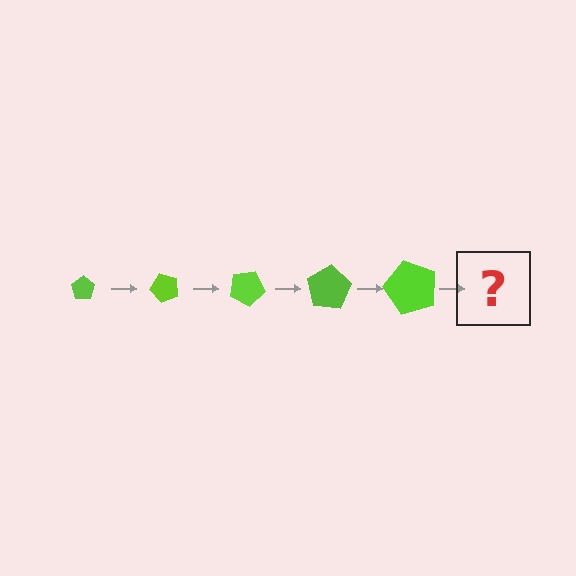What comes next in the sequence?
The next element should be a pentagon, larger than the previous one and rotated 250 degrees from the start.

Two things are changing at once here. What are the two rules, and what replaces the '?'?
The two rules are that the pentagon grows larger each step and it rotates 50 degrees each step. The '?' should be a pentagon, larger than the previous one and rotated 250 degrees from the start.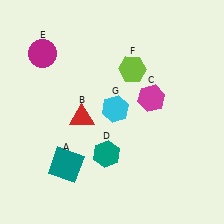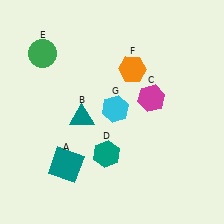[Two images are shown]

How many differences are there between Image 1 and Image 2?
There are 3 differences between the two images.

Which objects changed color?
B changed from red to teal. E changed from magenta to green. F changed from lime to orange.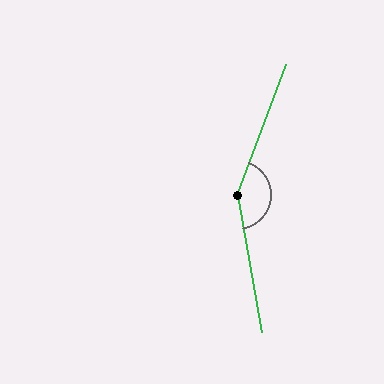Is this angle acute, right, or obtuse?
It is obtuse.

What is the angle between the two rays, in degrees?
Approximately 150 degrees.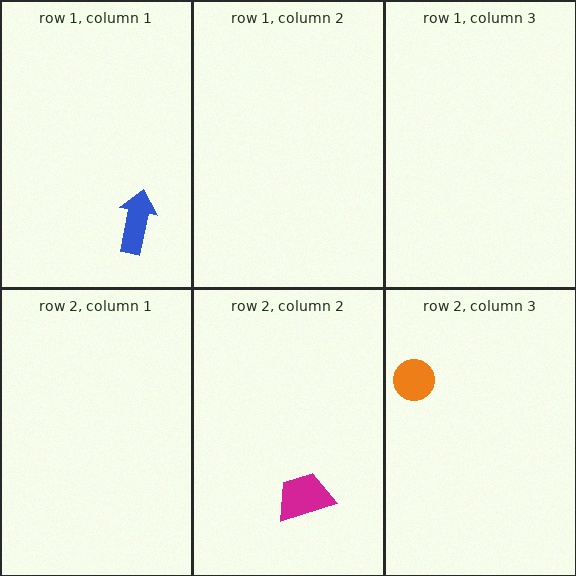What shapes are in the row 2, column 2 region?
The magenta trapezoid.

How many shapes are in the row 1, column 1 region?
1.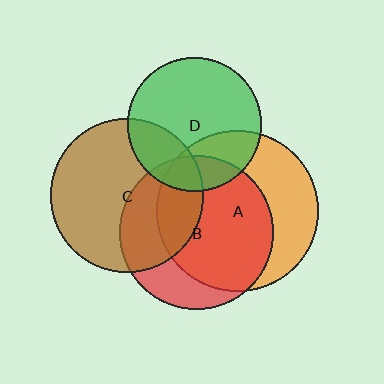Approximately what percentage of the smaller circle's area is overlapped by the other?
Approximately 65%.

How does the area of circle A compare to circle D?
Approximately 1.4 times.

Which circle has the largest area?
Circle A (orange).